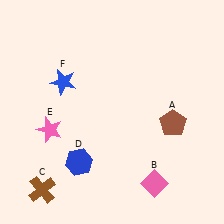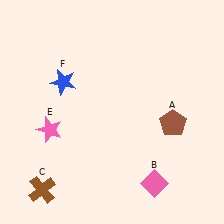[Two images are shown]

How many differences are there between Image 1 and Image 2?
There is 1 difference between the two images.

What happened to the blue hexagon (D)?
The blue hexagon (D) was removed in Image 2. It was in the bottom-left area of Image 1.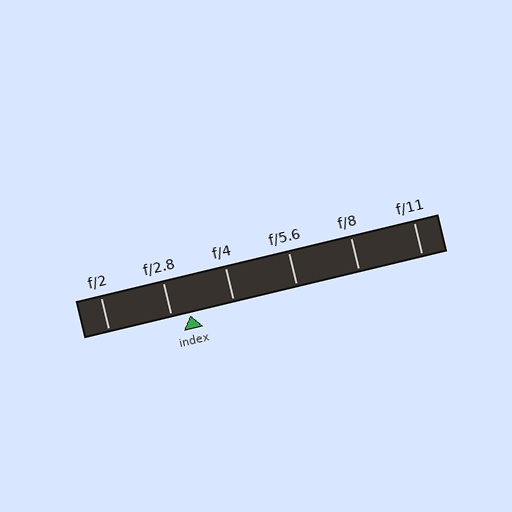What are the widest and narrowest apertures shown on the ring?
The widest aperture shown is f/2 and the narrowest is f/11.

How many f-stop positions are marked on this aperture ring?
There are 6 f-stop positions marked.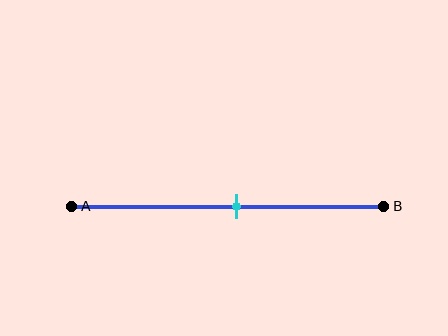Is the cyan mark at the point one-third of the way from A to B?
No, the mark is at about 55% from A, not at the 33% one-third point.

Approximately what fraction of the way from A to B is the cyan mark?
The cyan mark is approximately 55% of the way from A to B.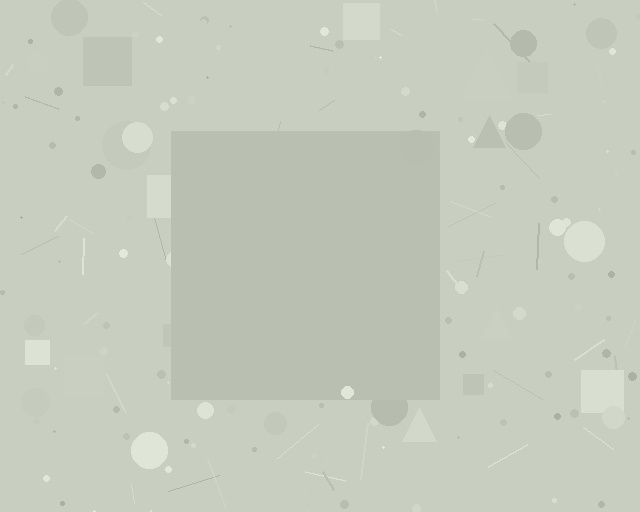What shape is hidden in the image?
A square is hidden in the image.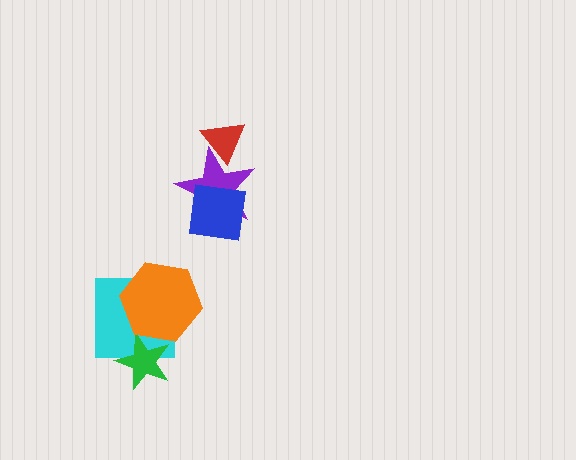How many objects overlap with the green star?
2 objects overlap with the green star.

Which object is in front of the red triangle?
The purple star is in front of the red triangle.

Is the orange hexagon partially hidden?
No, no other shape covers it.